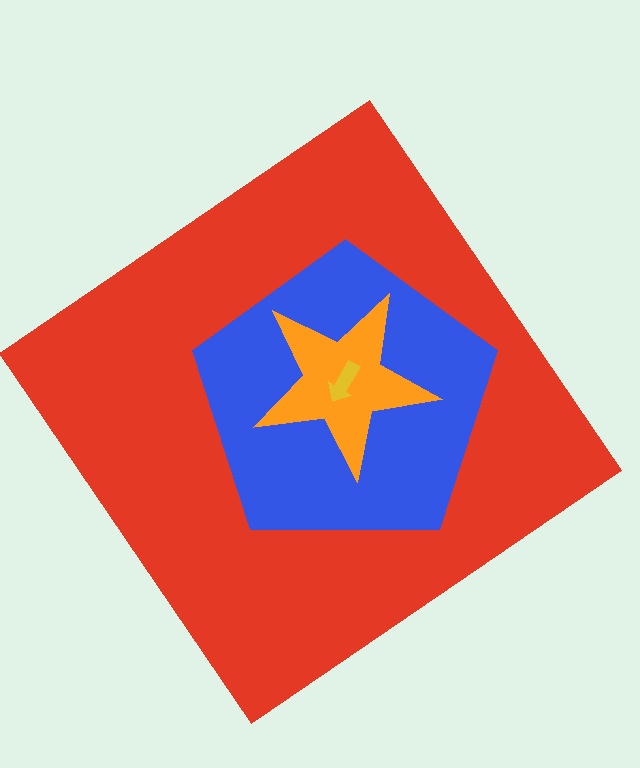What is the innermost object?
The yellow arrow.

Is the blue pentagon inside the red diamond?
Yes.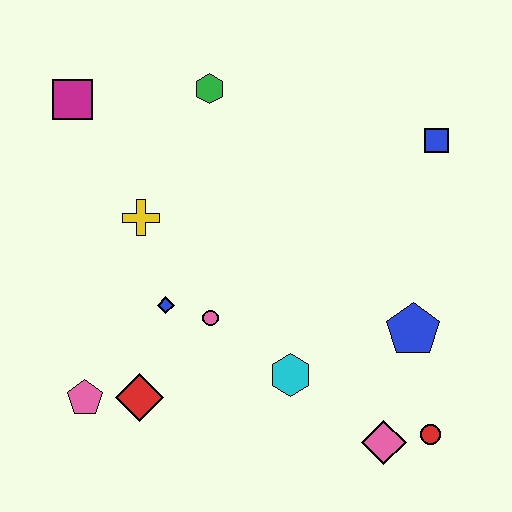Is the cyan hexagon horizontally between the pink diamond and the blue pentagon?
No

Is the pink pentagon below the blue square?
Yes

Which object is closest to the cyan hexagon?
The pink circle is closest to the cyan hexagon.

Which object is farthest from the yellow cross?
The red circle is farthest from the yellow cross.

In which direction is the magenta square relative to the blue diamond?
The magenta square is above the blue diamond.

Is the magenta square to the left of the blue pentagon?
Yes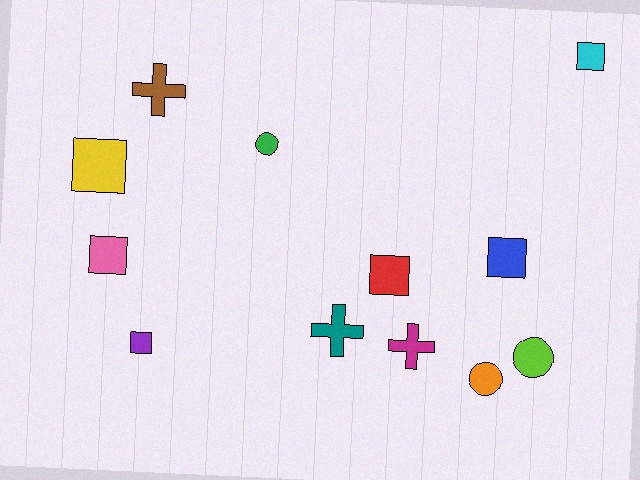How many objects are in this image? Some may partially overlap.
There are 12 objects.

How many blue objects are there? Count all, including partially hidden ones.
There is 1 blue object.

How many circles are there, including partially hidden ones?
There are 3 circles.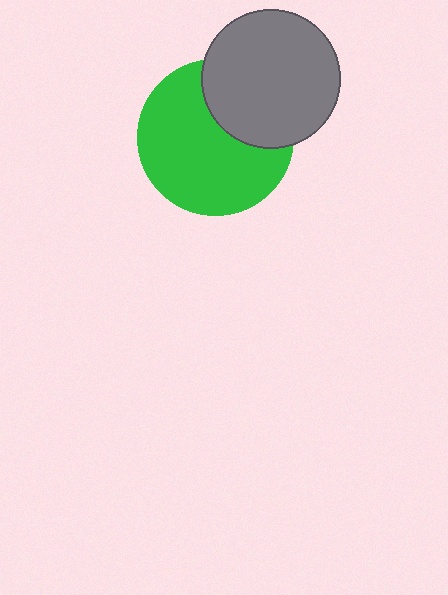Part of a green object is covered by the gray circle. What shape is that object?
It is a circle.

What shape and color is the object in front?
The object in front is a gray circle.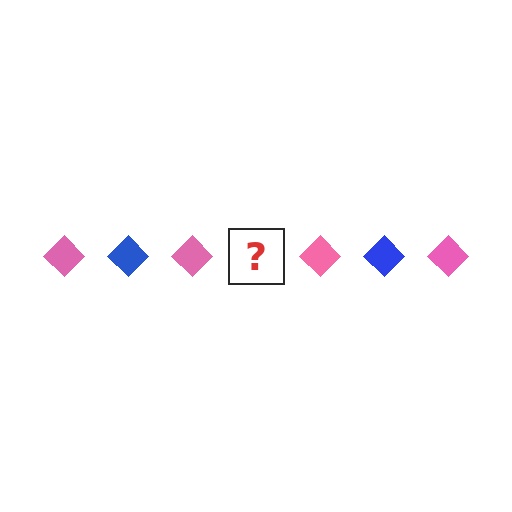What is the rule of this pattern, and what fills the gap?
The rule is that the pattern cycles through pink, blue diamonds. The gap should be filled with a blue diamond.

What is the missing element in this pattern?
The missing element is a blue diamond.